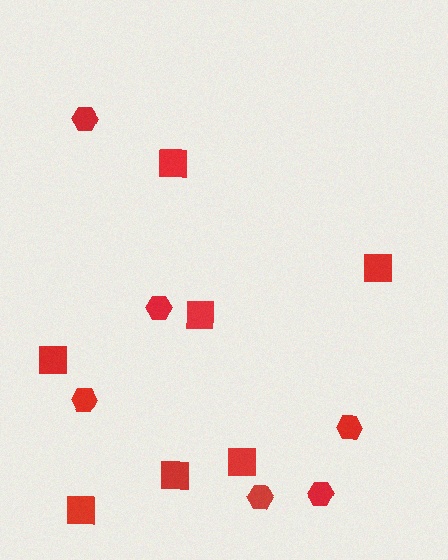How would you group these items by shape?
There are 2 groups: one group of squares (7) and one group of hexagons (6).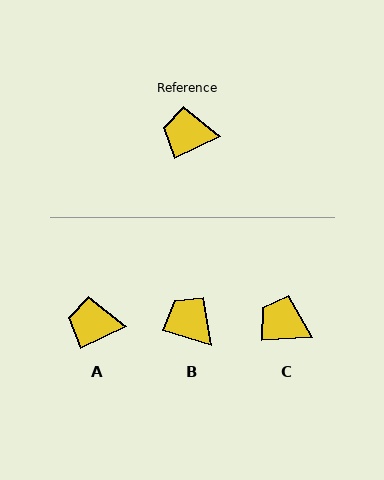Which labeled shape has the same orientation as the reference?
A.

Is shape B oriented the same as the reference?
No, it is off by about 42 degrees.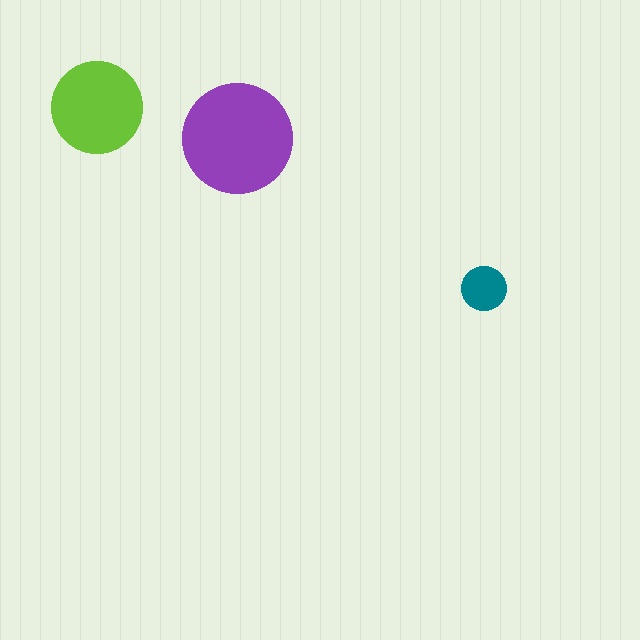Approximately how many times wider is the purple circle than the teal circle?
About 2.5 times wider.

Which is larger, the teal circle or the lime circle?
The lime one.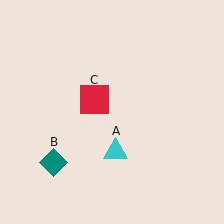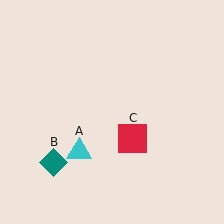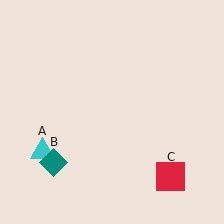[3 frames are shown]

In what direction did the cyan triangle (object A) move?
The cyan triangle (object A) moved left.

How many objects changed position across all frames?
2 objects changed position: cyan triangle (object A), red square (object C).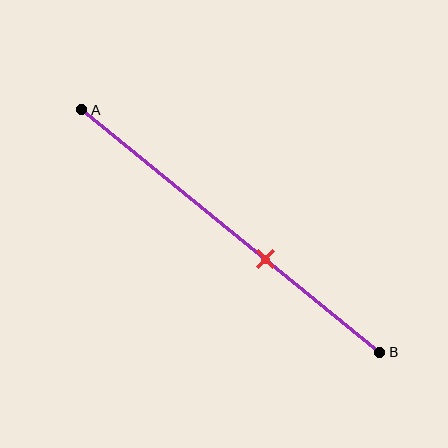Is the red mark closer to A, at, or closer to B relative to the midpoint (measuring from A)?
The red mark is closer to point B than the midpoint of segment AB.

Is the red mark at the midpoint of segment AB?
No, the mark is at about 60% from A, not at the 50% midpoint.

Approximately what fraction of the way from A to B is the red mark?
The red mark is approximately 60% of the way from A to B.